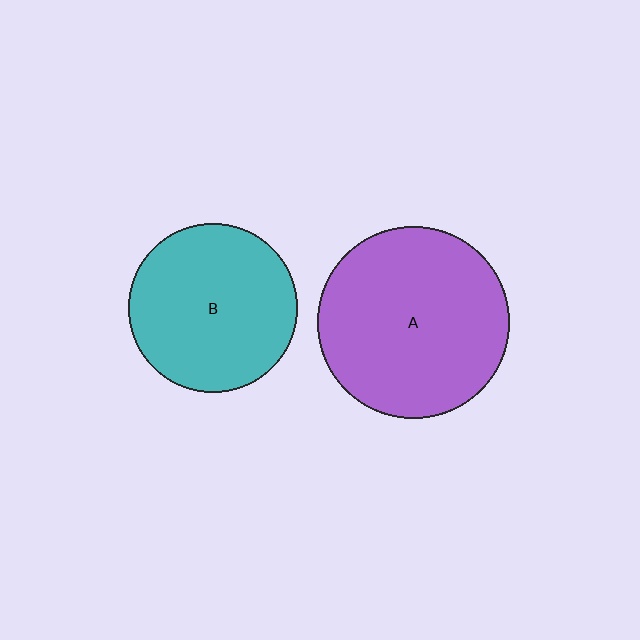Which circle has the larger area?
Circle A (purple).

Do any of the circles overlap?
No, none of the circles overlap.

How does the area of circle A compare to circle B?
Approximately 1.3 times.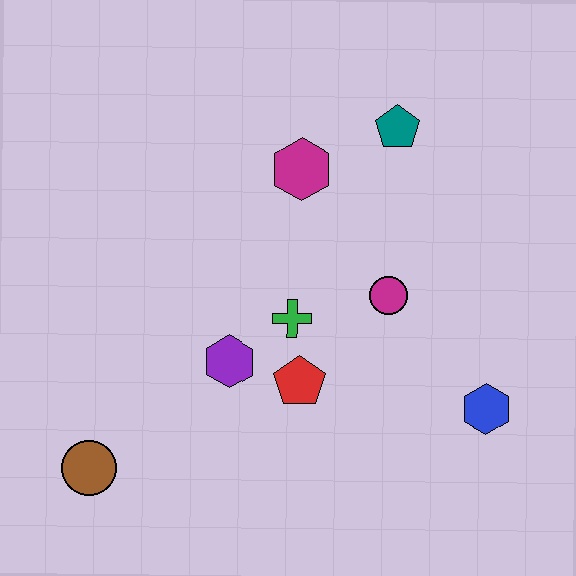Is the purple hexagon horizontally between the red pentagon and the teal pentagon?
No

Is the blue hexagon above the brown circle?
Yes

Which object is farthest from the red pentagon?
The teal pentagon is farthest from the red pentagon.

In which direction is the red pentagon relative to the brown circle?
The red pentagon is to the right of the brown circle.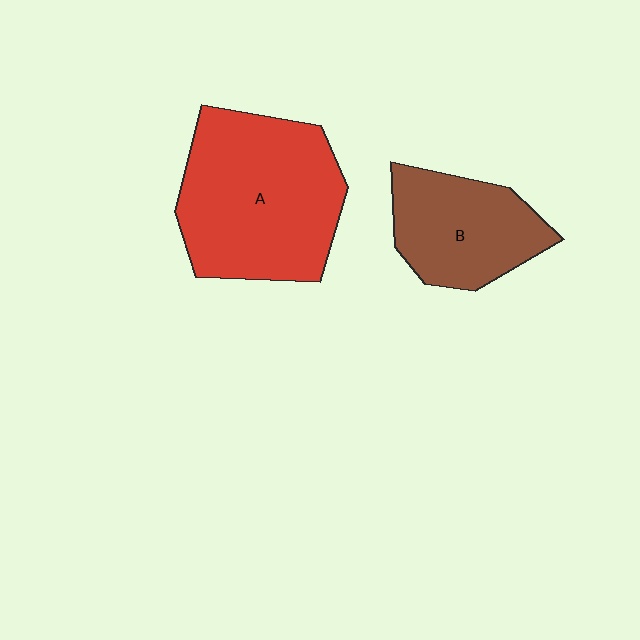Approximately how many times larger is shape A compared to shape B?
Approximately 1.7 times.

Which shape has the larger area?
Shape A (red).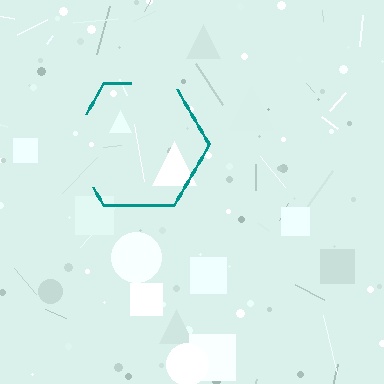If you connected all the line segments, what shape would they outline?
They would outline a hexagon.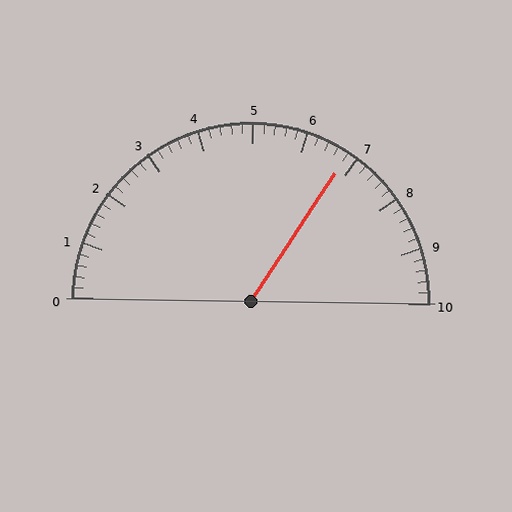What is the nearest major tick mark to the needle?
The nearest major tick mark is 7.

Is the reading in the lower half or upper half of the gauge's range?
The reading is in the upper half of the range (0 to 10).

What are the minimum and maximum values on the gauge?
The gauge ranges from 0 to 10.